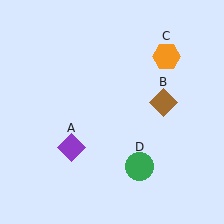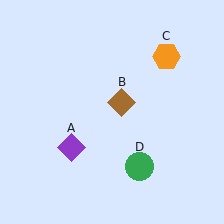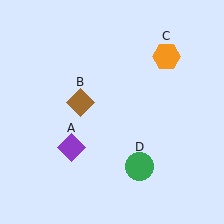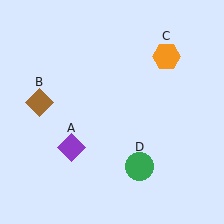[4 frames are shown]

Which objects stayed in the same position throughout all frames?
Purple diamond (object A) and orange hexagon (object C) and green circle (object D) remained stationary.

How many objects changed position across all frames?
1 object changed position: brown diamond (object B).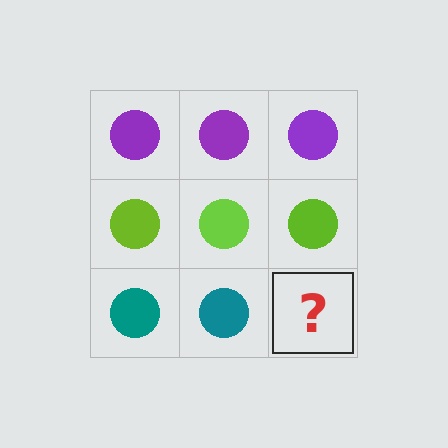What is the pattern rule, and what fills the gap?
The rule is that each row has a consistent color. The gap should be filled with a teal circle.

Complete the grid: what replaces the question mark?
The question mark should be replaced with a teal circle.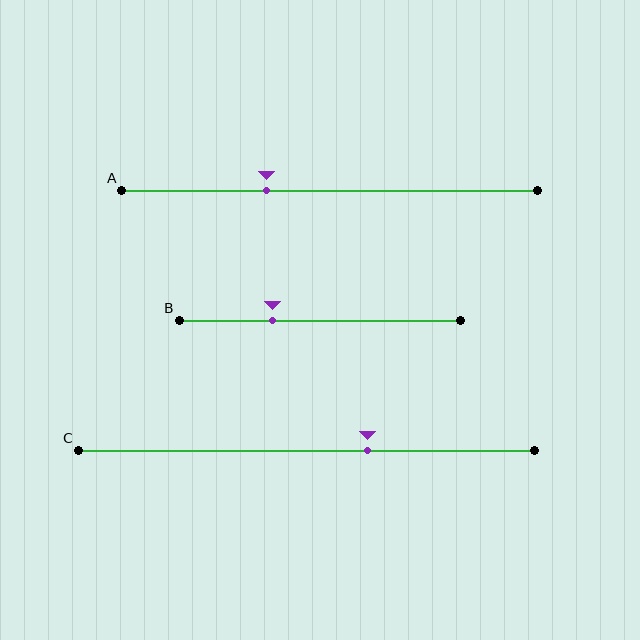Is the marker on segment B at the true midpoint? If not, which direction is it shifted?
No, the marker on segment B is shifted to the left by about 17% of the segment length.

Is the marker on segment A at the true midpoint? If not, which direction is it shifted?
No, the marker on segment A is shifted to the left by about 15% of the segment length.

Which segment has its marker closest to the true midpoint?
Segment C has its marker closest to the true midpoint.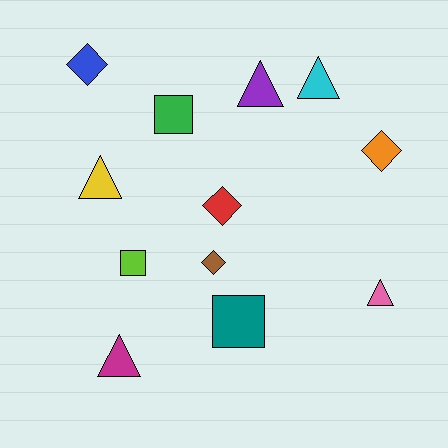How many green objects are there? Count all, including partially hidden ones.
There is 1 green object.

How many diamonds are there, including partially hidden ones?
There are 4 diamonds.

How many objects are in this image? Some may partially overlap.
There are 12 objects.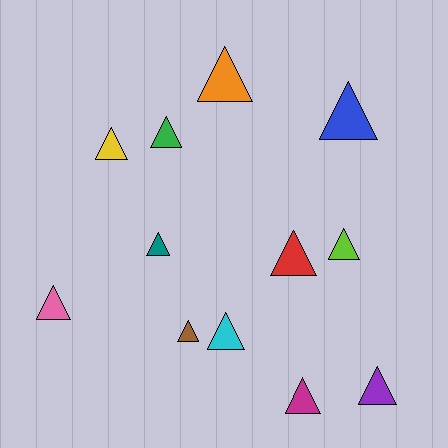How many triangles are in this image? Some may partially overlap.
There are 12 triangles.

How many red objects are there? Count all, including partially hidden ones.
There is 1 red object.